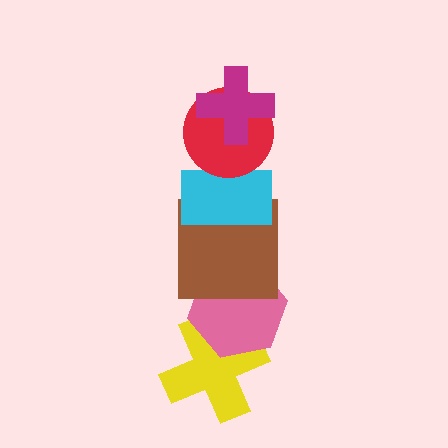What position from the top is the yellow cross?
The yellow cross is 6th from the top.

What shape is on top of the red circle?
The magenta cross is on top of the red circle.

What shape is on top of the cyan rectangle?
The red circle is on top of the cyan rectangle.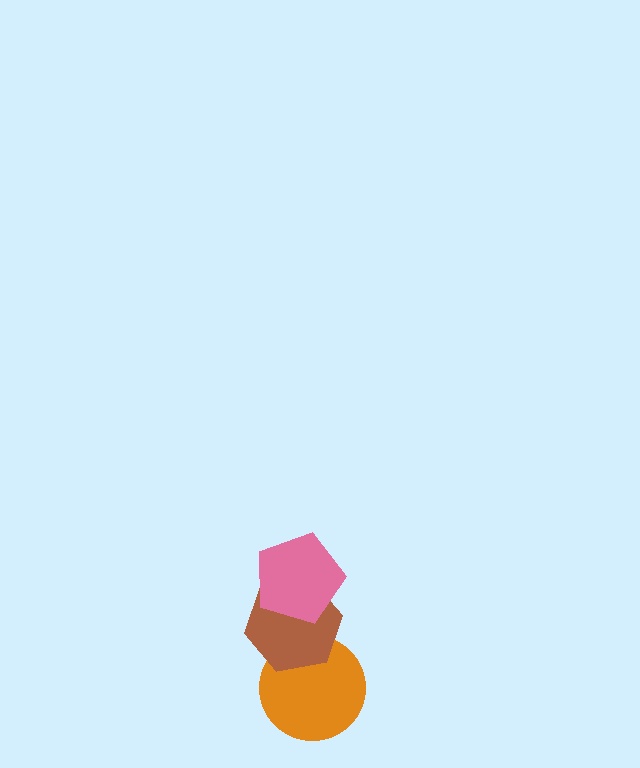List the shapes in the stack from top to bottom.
From top to bottom: the pink pentagon, the brown hexagon, the orange circle.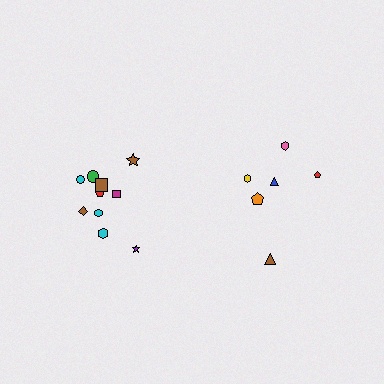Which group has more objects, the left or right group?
The left group.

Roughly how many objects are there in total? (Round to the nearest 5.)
Roughly 15 objects in total.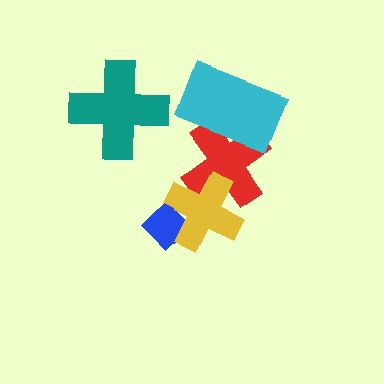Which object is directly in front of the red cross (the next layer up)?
The yellow cross is directly in front of the red cross.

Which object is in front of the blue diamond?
The yellow cross is in front of the blue diamond.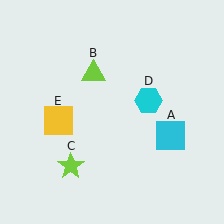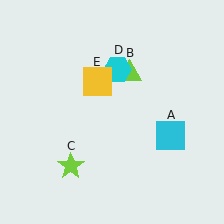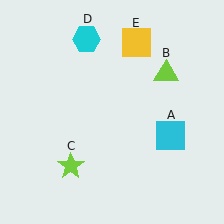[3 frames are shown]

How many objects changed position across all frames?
3 objects changed position: lime triangle (object B), cyan hexagon (object D), yellow square (object E).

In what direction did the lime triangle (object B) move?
The lime triangle (object B) moved right.